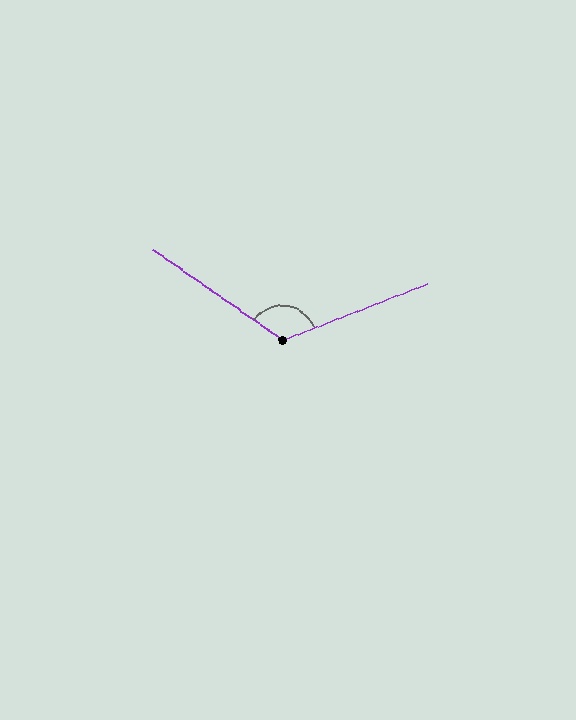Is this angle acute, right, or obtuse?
It is obtuse.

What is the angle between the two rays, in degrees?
Approximately 124 degrees.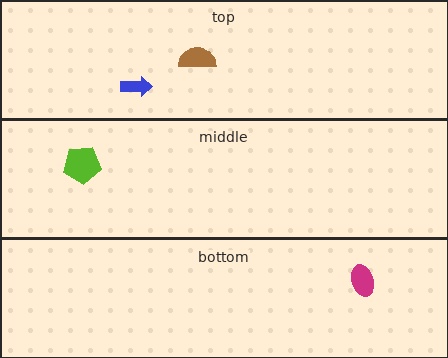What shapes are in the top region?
The blue arrow, the brown semicircle.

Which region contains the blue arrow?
The top region.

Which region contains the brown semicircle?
The top region.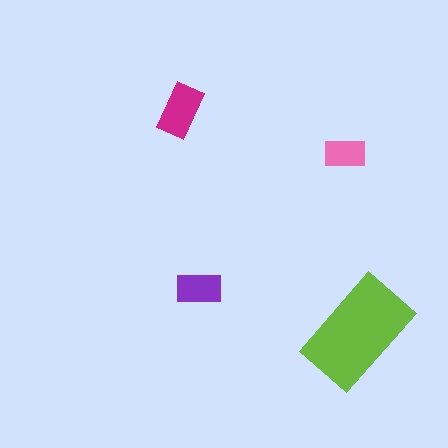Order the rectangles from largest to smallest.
the lime one, the magenta one, the purple one, the pink one.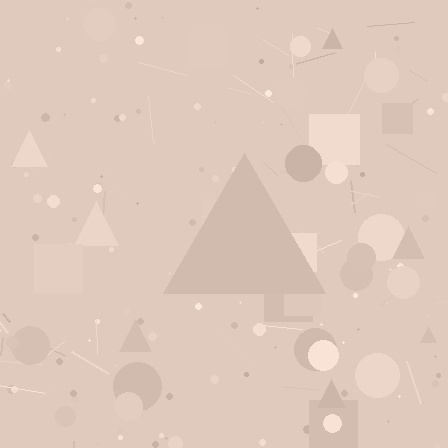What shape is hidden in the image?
A triangle is hidden in the image.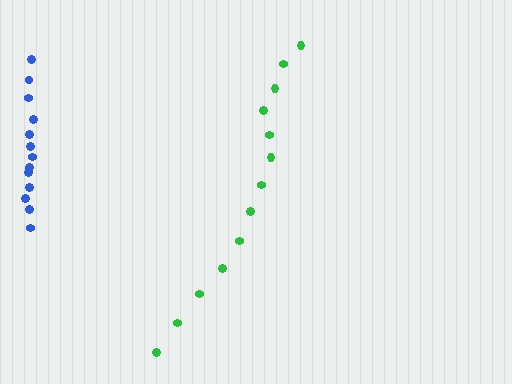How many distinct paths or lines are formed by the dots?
There are 2 distinct paths.